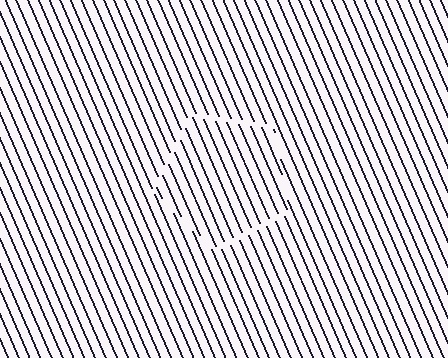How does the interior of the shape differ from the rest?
The interior of the shape contains the same grating, shifted by half a period — the contour is defined by the phase discontinuity where line-ends from the inner and outer gratings abut.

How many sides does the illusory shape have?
5 sides — the line-ends trace a pentagon.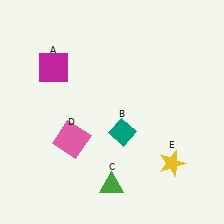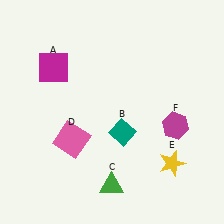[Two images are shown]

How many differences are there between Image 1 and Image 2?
There is 1 difference between the two images.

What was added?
A magenta hexagon (F) was added in Image 2.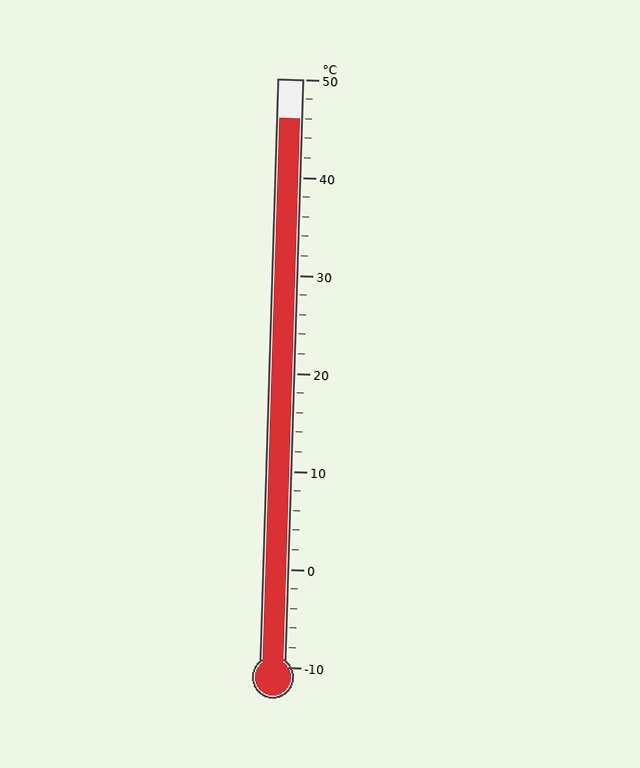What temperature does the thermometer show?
The thermometer shows approximately 46°C.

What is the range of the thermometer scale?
The thermometer scale ranges from -10°C to 50°C.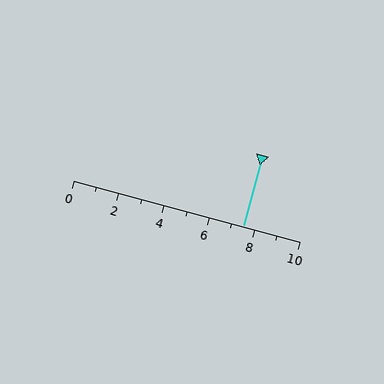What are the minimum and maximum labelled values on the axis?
The axis runs from 0 to 10.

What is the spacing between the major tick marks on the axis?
The major ticks are spaced 2 apart.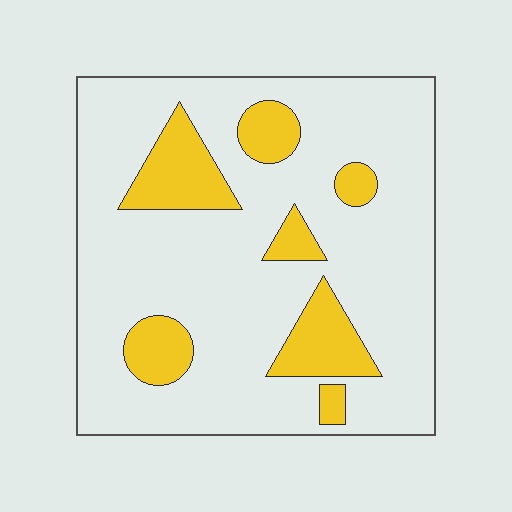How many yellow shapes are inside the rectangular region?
7.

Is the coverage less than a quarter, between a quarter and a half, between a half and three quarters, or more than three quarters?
Less than a quarter.